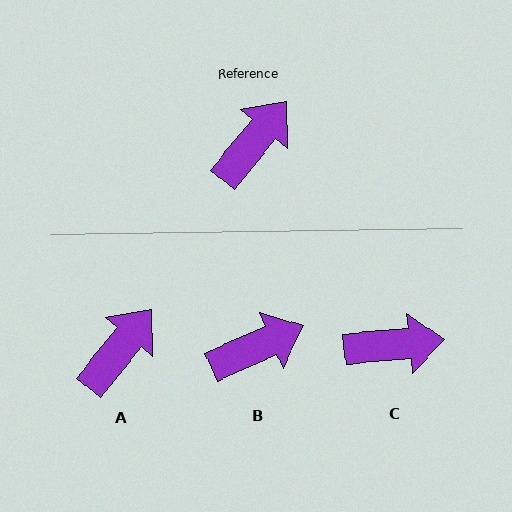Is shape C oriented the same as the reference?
No, it is off by about 46 degrees.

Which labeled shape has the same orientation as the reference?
A.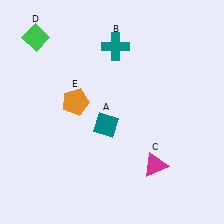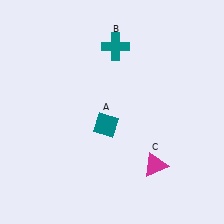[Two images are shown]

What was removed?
The orange pentagon (E), the green diamond (D) were removed in Image 2.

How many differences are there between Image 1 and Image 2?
There are 2 differences between the two images.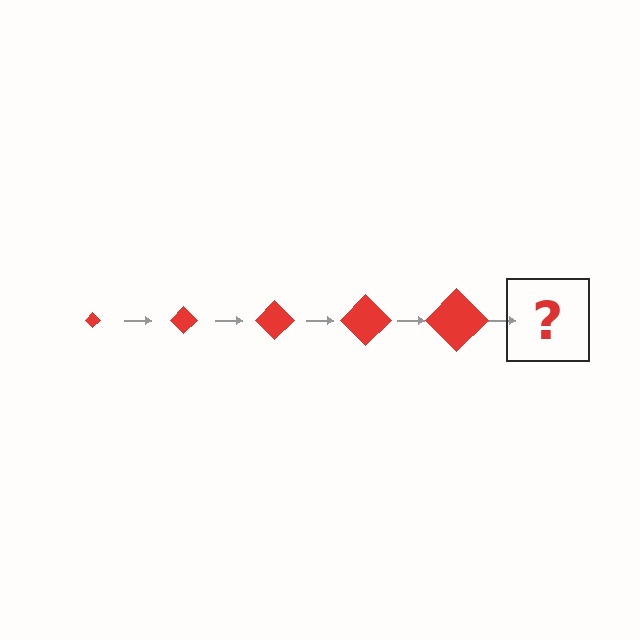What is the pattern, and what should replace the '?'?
The pattern is that the diamond gets progressively larger each step. The '?' should be a red diamond, larger than the previous one.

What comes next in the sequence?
The next element should be a red diamond, larger than the previous one.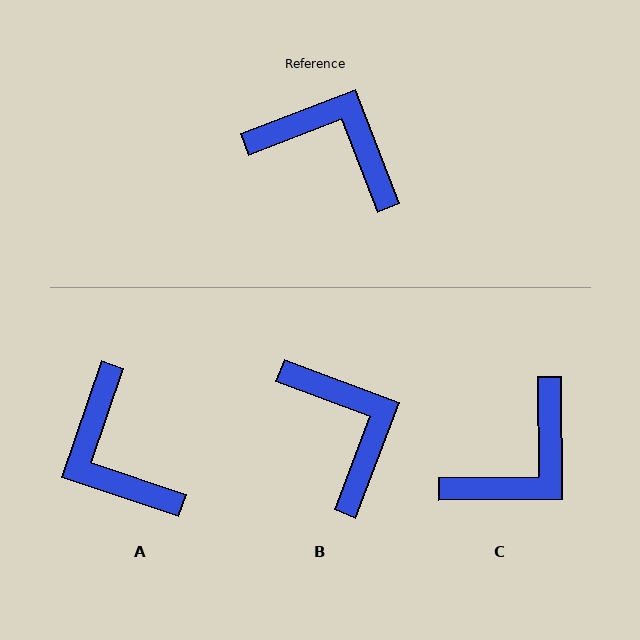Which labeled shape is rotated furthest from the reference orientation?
A, about 140 degrees away.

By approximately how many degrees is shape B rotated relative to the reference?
Approximately 42 degrees clockwise.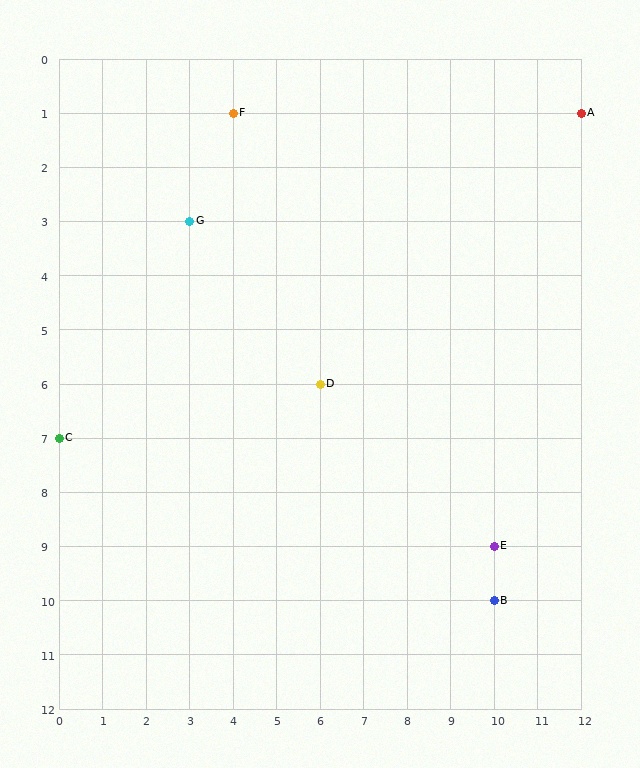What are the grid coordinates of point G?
Point G is at grid coordinates (3, 3).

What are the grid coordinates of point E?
Point E is at grid coordinates (10, 9).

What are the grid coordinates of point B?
Point B is at grid coordinates (10, 10).